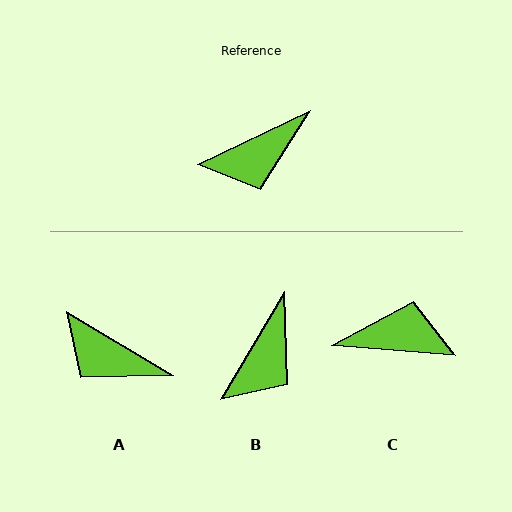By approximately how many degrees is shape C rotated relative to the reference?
Approximately 150 degrees counter-clockwise.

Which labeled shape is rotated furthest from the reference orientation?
C, about 150 degrees away.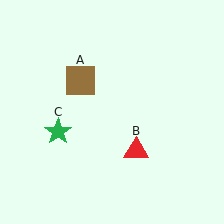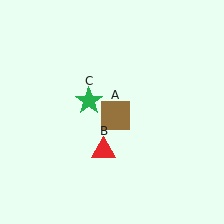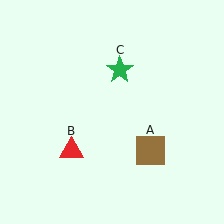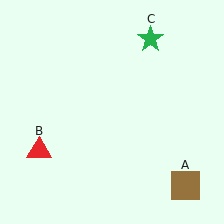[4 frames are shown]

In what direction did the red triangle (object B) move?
The red triangle (object B) moved left.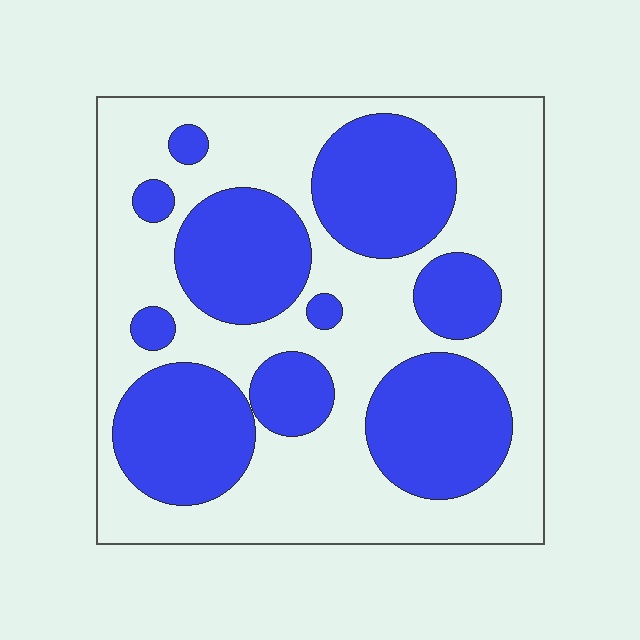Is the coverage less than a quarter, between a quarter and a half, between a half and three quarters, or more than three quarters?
Between a quarter and a half.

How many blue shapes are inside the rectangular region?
10.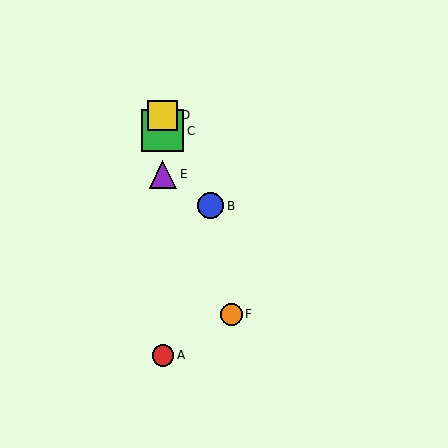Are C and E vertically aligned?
Yes, both are at x≈163.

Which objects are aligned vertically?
Objects A, C, D, E are aligned vertically.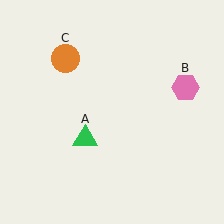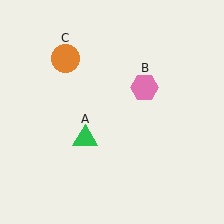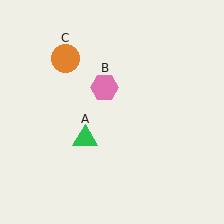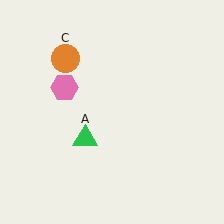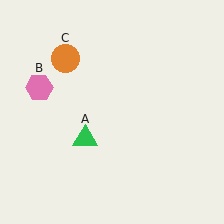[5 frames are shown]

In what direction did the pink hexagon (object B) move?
The pink hexagon (object B) moved left.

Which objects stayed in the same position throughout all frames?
Green triangle (object A) and orange circle (object C) remained stationary.